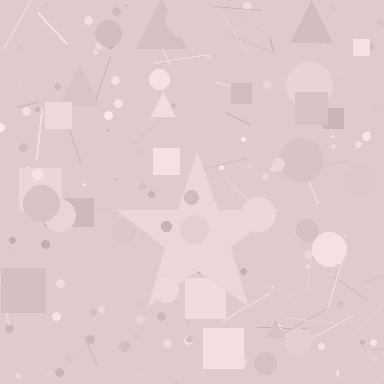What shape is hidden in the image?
A star is hidden in the image.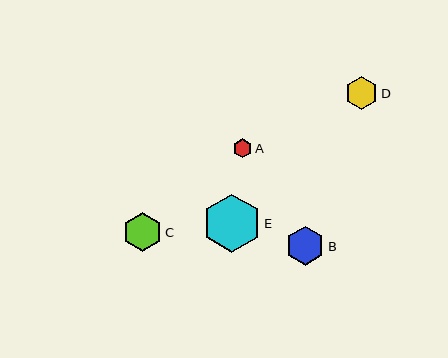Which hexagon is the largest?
Hexagon E is the largest with a size of approximately 58 pixels.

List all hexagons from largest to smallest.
From largest to smallest: E, C, B, D, A.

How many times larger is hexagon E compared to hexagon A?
Hexagon E is approximately 3.1 times the size of hexagon A.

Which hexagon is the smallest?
Hexagon A is the smallest with a size of approximately 19 pixels.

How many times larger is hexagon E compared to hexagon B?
Hexagon E is approximately 1.5 times the size of hexagon B.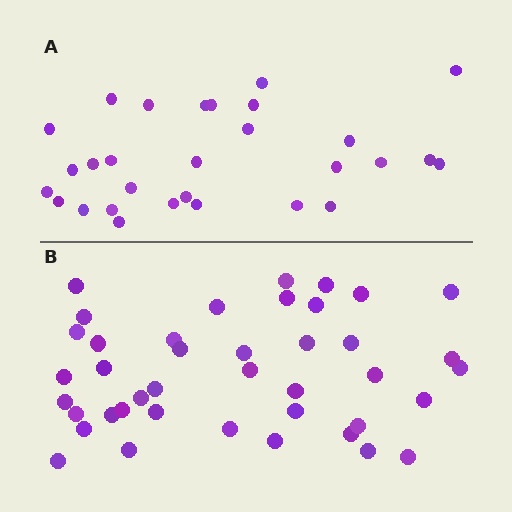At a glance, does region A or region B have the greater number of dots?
Region B (the bottom region) has more dots.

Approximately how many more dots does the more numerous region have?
Region B has roughly 12 or so more dots than region A.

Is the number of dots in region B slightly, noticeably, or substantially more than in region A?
Region B has noticeably more, but not dramatically so. The ratio is roughly 1.4 to 1.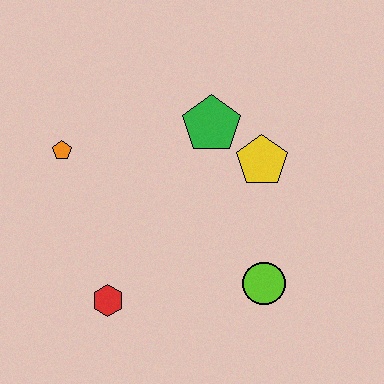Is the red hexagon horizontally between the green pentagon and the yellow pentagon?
No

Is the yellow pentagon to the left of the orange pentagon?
No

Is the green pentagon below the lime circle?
No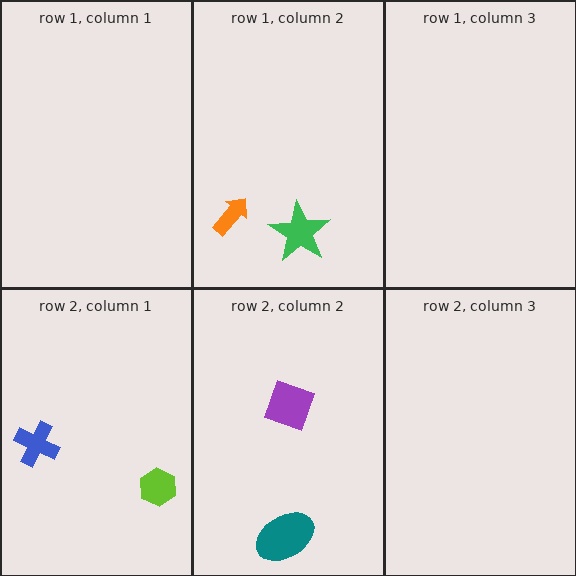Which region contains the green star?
The row 1, column 2 region.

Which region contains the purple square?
The row 2, column 2 region.